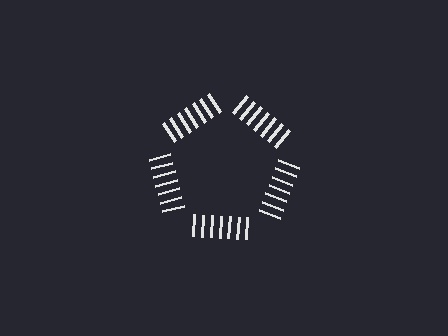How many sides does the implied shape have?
5 sides — the line-ends trace a pentagon.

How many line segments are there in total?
35 — 7 along each of the 5 edges.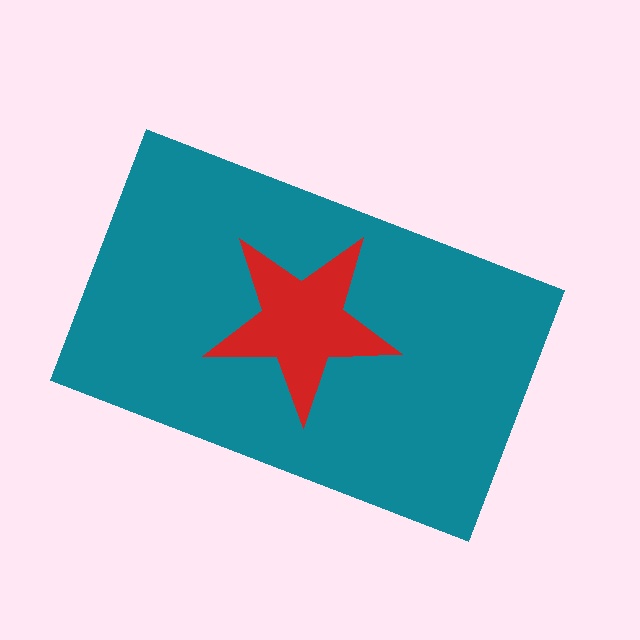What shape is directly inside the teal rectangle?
The red star.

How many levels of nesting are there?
2.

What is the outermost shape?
The teal rectangle.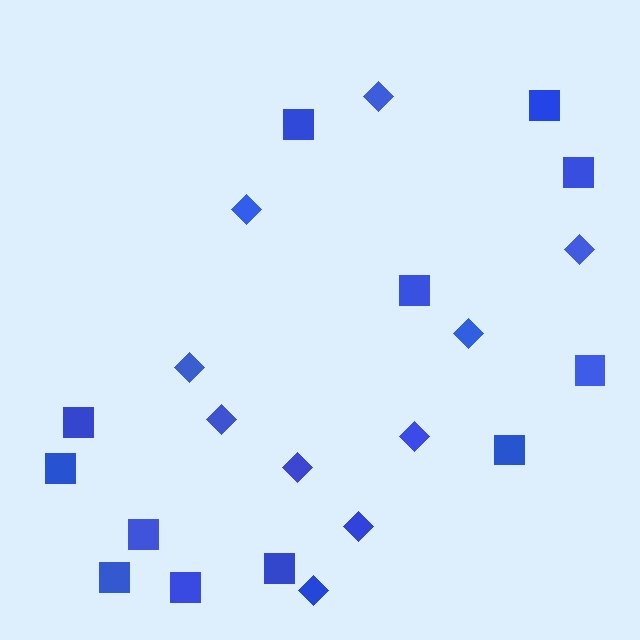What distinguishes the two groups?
There are 2 groups: one group of squares (12) and one group of diamonds (10).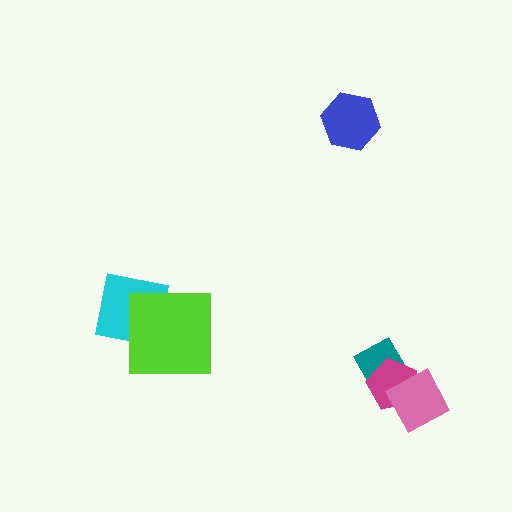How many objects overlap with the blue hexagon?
0 objects overlap with the blue hexagon.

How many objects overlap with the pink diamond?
2 objects overlap with the pink diamond.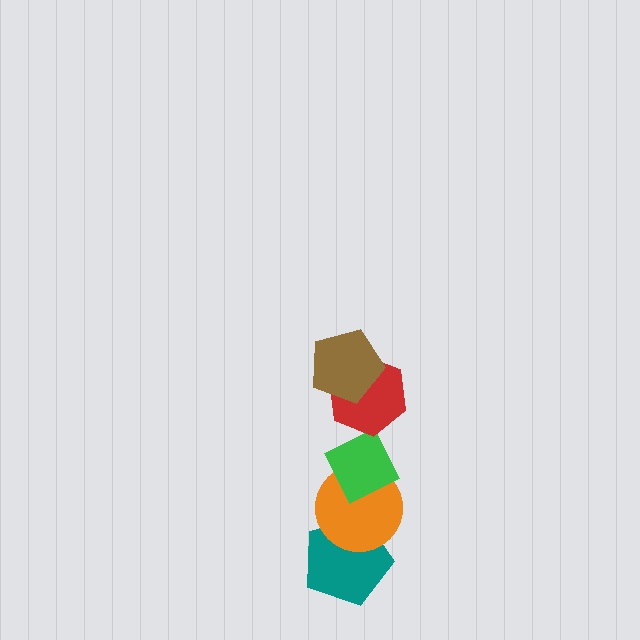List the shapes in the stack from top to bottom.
From top to bottom: the brown pentagon, the red hexagon, the green diamond, the orange circle, the teal pentagon.